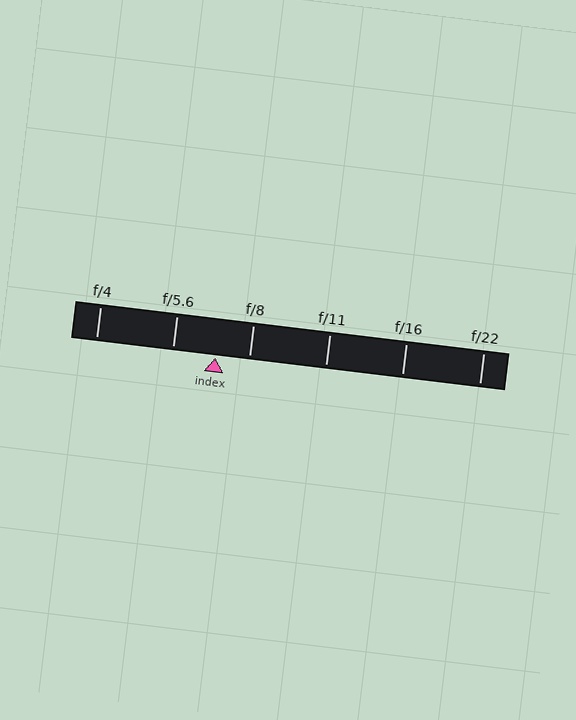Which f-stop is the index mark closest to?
The index mark is closest to f/8.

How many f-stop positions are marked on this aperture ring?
There are 6 f-stop positions marked.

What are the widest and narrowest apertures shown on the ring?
The widest aperture shown is f/4 and the narrowest is f/22.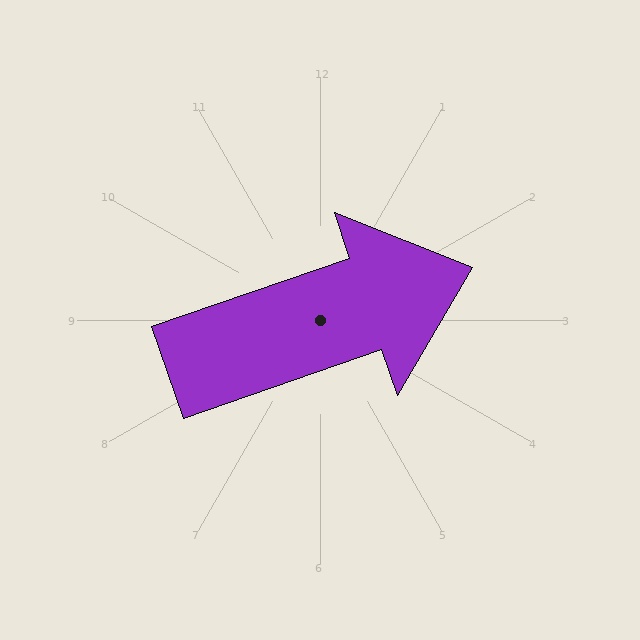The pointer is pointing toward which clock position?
Roughly 2 o'clock.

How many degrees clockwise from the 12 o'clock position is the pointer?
Approximately 71 degrees.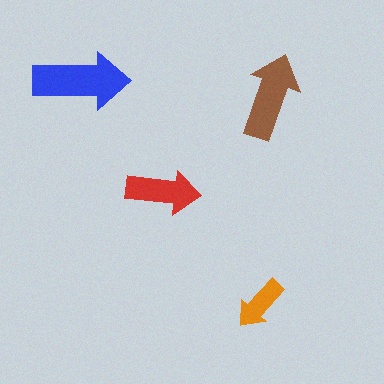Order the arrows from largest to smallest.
the blue one, the brown one, the red one, the orange one.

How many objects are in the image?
There are 4 objects in the image.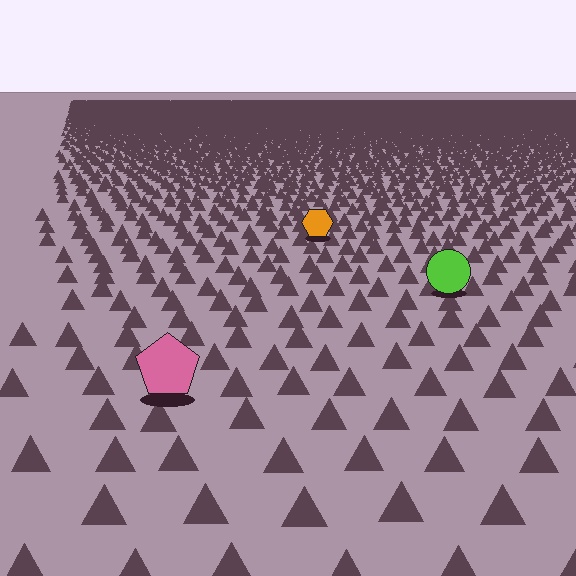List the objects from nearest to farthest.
From nearest to farthest: the pink pentagon, the lime circle, the orange hexagon.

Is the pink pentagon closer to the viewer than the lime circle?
Yes. The pink pentagon is closer — you can tell from the texture gradient: the ground texture is coarser near it.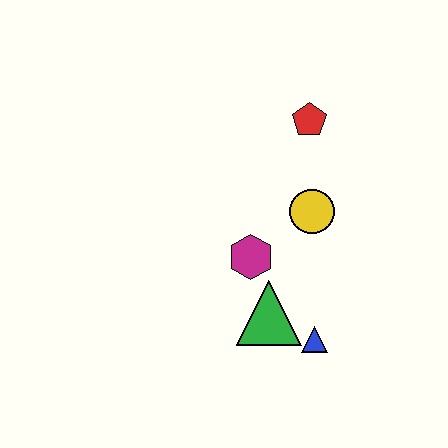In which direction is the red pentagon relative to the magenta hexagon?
The red pentagon is above the magenta hexagon.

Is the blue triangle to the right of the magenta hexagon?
Yes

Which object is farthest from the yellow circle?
The blue triangle is farthest from the yellow circle.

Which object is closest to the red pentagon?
The yellow circle is closest to the red pentagon.